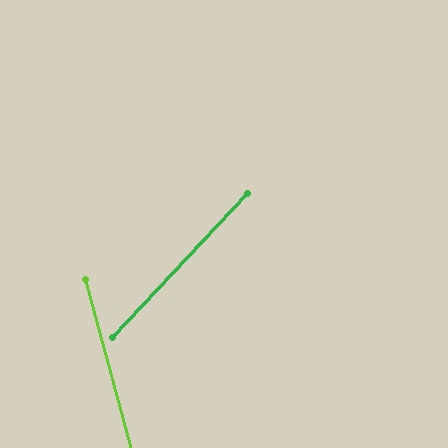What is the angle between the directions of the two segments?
Approximately 58 degrees.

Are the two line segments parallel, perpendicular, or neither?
Neither parallel nor perpendicular — they differ by about 58°.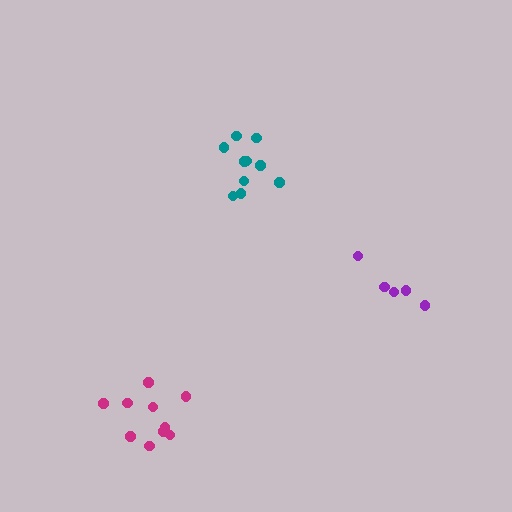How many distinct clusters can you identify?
There are 3 distinct clusters.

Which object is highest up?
The teal cluster is topmost.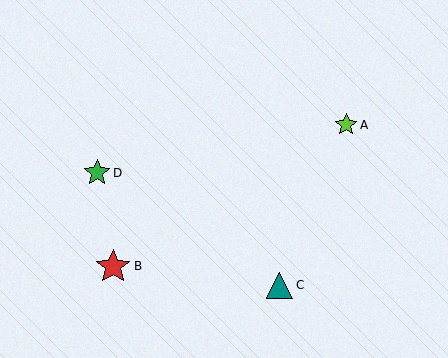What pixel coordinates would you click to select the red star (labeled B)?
Click at (113, 266) to select the red star B.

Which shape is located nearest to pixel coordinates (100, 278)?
The red star (labeled B) at (113, 266) is nearest to that location.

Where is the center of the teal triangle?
The center of the teal triangle is at (280, 286).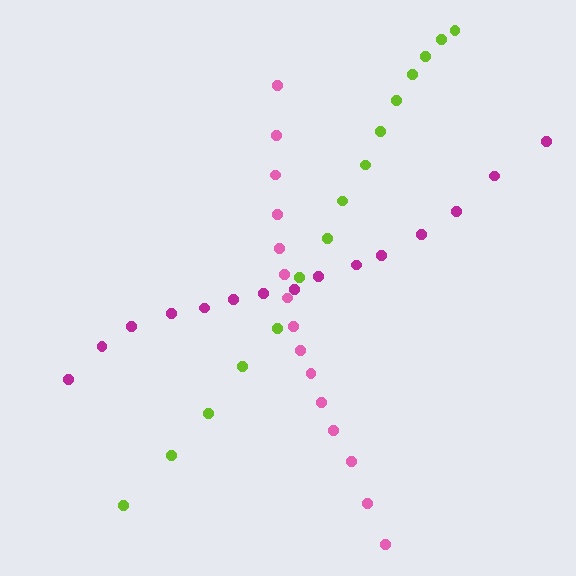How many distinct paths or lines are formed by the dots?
There are 3 distinct paths.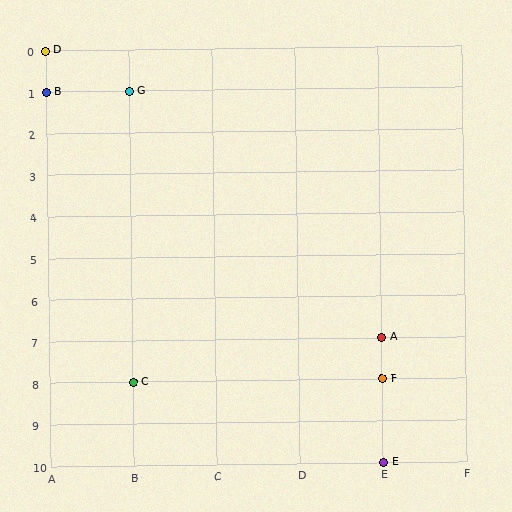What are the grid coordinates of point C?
Point C is at grid coordinates (B, 8).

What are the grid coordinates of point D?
Point D is at grid coordinates (A, 0).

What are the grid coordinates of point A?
Point A is at grid coordinates (E, 7).